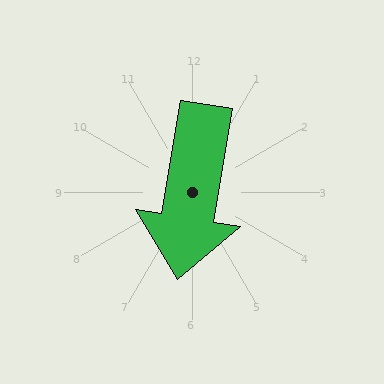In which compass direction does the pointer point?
South.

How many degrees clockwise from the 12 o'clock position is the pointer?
Approximately 189 degrees.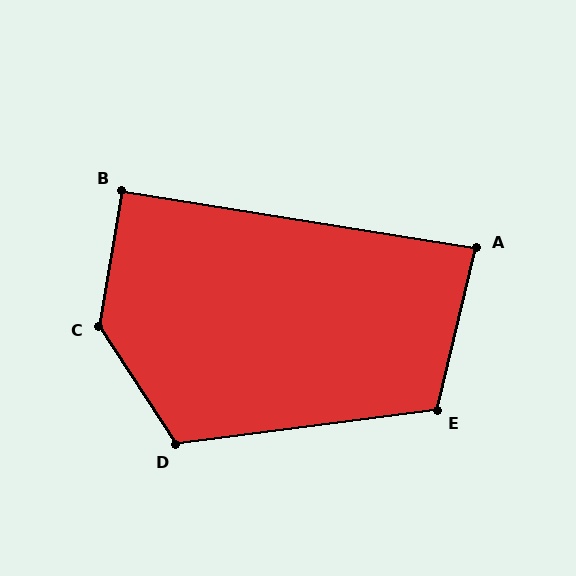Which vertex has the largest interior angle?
C, at approximately 138 degrees.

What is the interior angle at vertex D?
Approximately 115 degrees (obtuse).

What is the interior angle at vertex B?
Approximately 90 degrees (approximately right).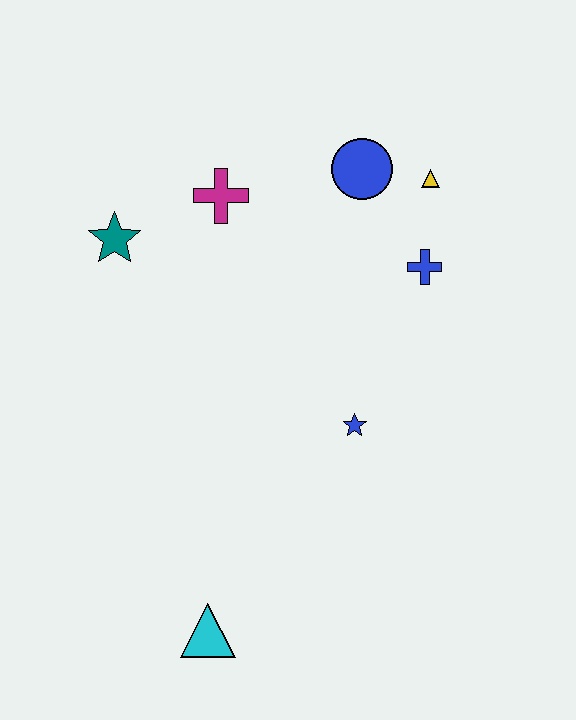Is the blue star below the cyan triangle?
No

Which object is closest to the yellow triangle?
The blue circle is closest to the yellow triangle.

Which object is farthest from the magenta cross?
The cyan triangle is farthest from the magenta cross.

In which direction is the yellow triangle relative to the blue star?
The yellow triangle is above the blue star.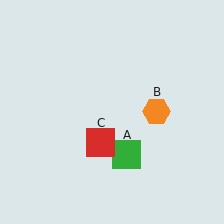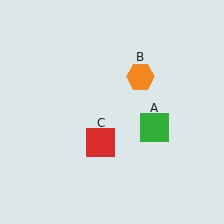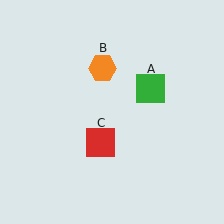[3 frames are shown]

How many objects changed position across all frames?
2 objects changed position: green square (object A), orange hexagon (object B).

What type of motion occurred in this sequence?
The green square (object A), orange hexagon (object B) rotated counterclockwise around the center of the scene.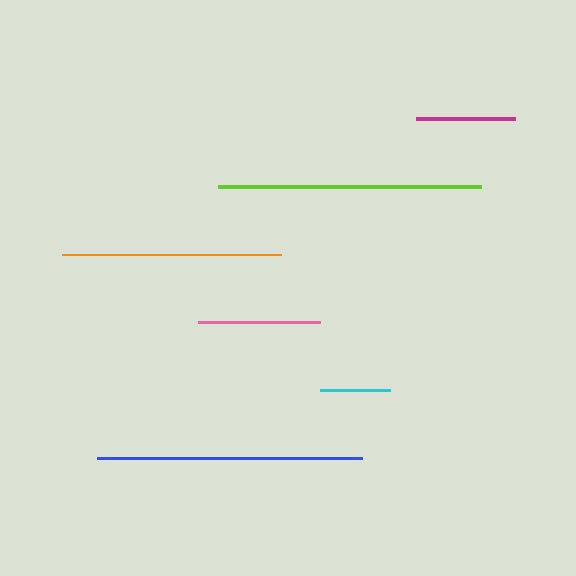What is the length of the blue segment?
The blue segment is approximately 265 pixels long.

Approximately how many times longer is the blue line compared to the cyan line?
The blue line is approximately 3.8 times the length of the cyan line.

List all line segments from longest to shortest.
From longest to shortest: blue, lime, orange, pink, magenta, cyan.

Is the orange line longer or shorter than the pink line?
The orange line is longer than the pink line.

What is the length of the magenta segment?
The magenta segment is approximately 98 pixels long.